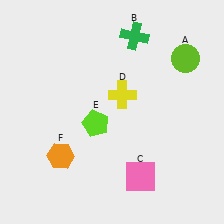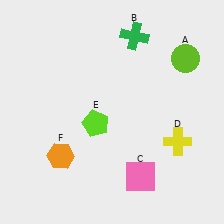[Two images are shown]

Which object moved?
The yellow cross (D) moved right.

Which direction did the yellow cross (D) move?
The yellow cross (D) moved right.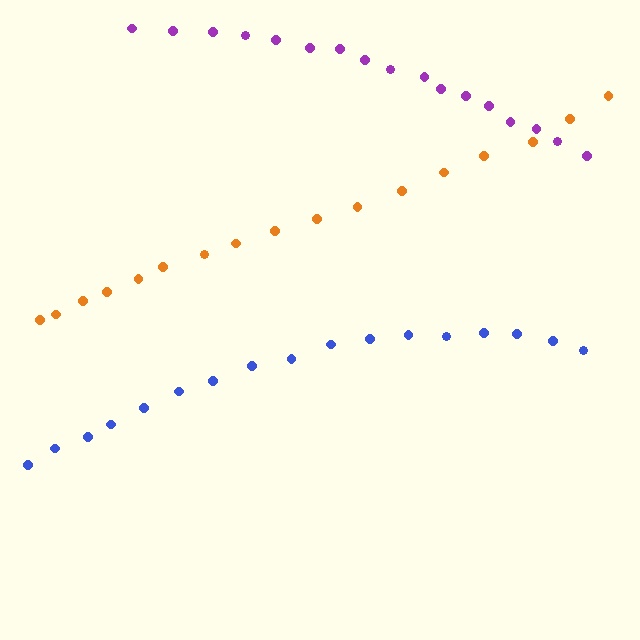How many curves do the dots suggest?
There are 3 distinct paths.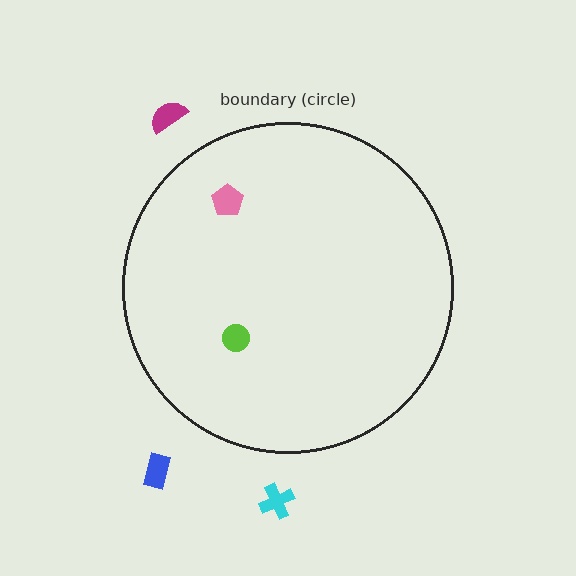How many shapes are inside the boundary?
2 inside, 3 outside.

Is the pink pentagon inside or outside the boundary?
Inside.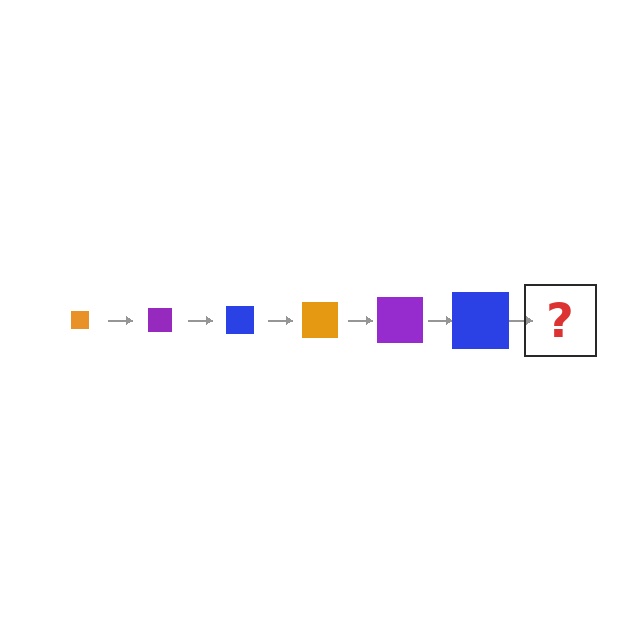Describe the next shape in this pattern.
It should be an orange square, larger than the previous one.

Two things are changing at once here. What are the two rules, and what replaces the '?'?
The two rules are that the square grows larger each step and the color cycles through orange, purple, and blue. The '?' should be an orange square, larger than the previous one.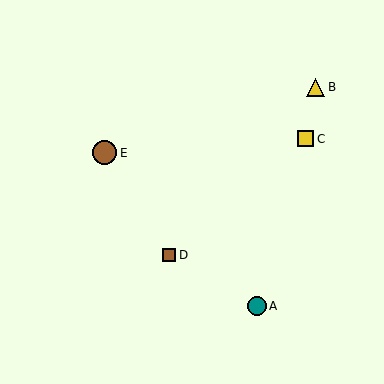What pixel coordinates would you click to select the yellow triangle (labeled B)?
Click at (316, 87) to select the yellow triangle B.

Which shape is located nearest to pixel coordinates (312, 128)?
The yellow square (labeled C) at (306, 139) is nearest to that location.